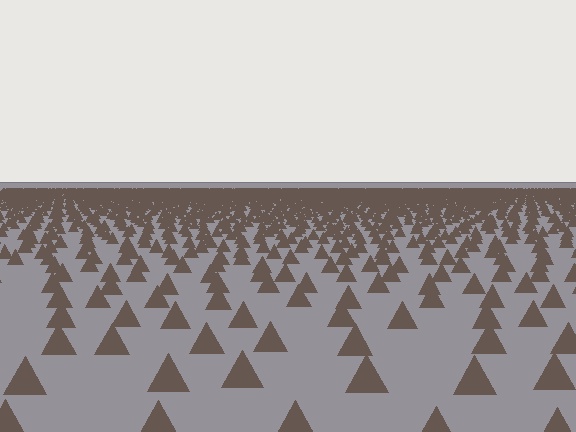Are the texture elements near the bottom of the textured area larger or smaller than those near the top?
Larger. Near the bottom, elements are closer to the viewer and appear at a bigger on-screen size.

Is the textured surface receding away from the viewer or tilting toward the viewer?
The surface is receding away from the viewer. Texture elements get smaller and denser toward the top.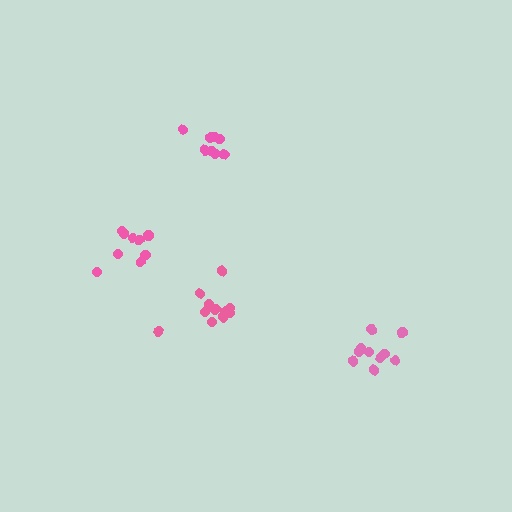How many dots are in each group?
Group 1: 9 dots, Group 2: 11 dots, Group 3: 8 dots, Group 4: 11 dots (39 total).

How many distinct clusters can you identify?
There are 4 distinct clusters.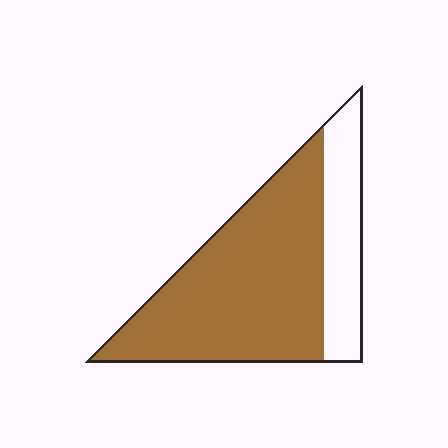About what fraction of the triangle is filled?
About three quarters (3/4).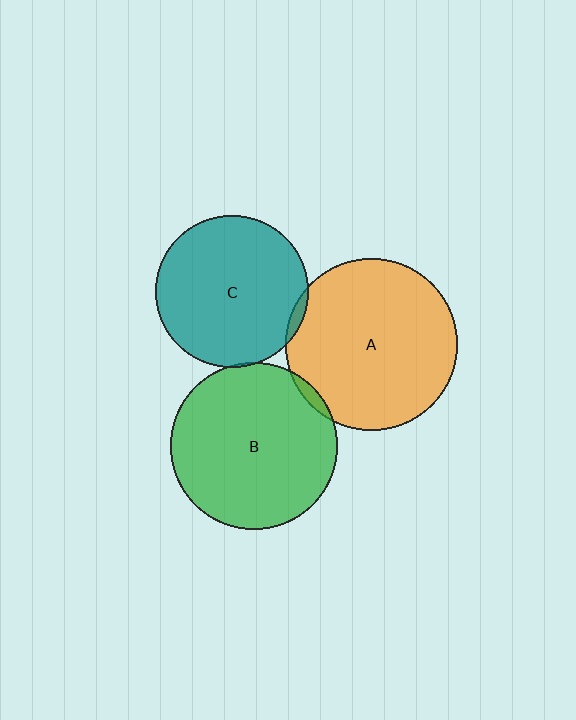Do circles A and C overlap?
Yes.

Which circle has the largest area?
Circle A (orange).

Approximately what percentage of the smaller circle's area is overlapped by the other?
Approximately 5%.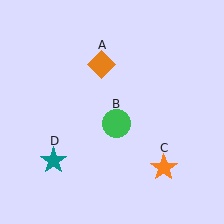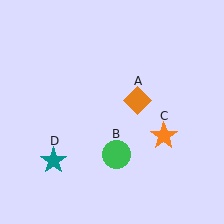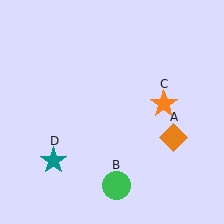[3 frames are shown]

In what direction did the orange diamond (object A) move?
The orange diamond (object A) moved down and to the right.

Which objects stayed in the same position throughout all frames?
Teal star (object D) remained stationary.